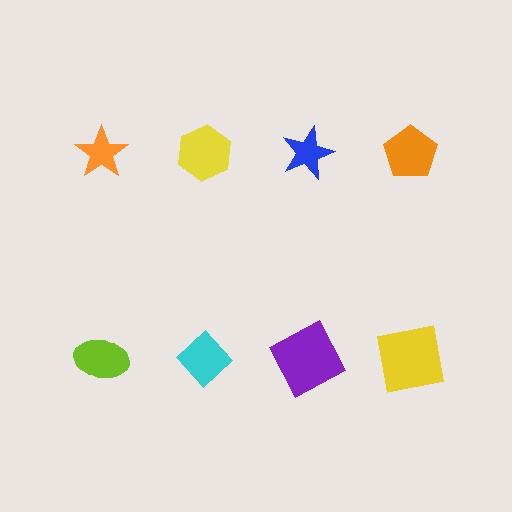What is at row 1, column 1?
An orange star.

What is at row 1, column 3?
A blue star.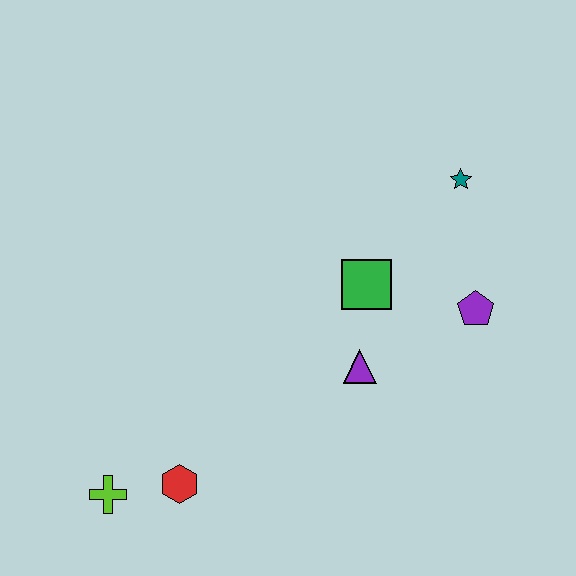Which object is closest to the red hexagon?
The lime cross is closest to the red hexagon.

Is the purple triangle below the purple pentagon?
Yes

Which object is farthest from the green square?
The lime cross is farthest from the green square.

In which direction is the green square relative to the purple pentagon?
The green square is to the left of the purple pentagon.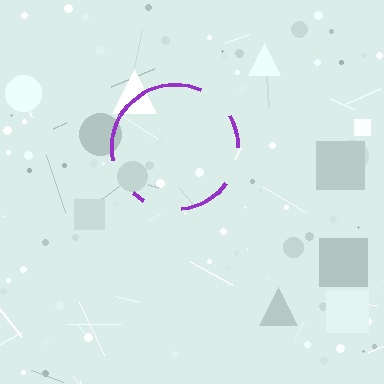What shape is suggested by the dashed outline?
The dashed outline suggests a circle.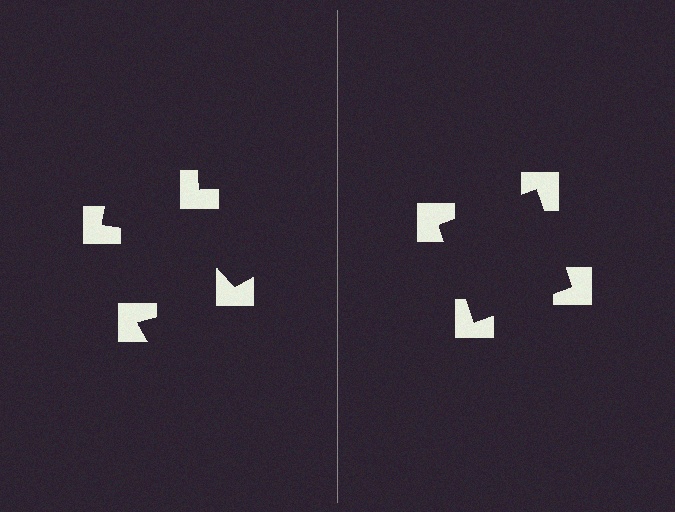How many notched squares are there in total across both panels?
8 — 4 on each side.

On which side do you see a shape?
An illusory square appears on the right side. On the left side the wedge cuts are rotated, so no coherent shape forms.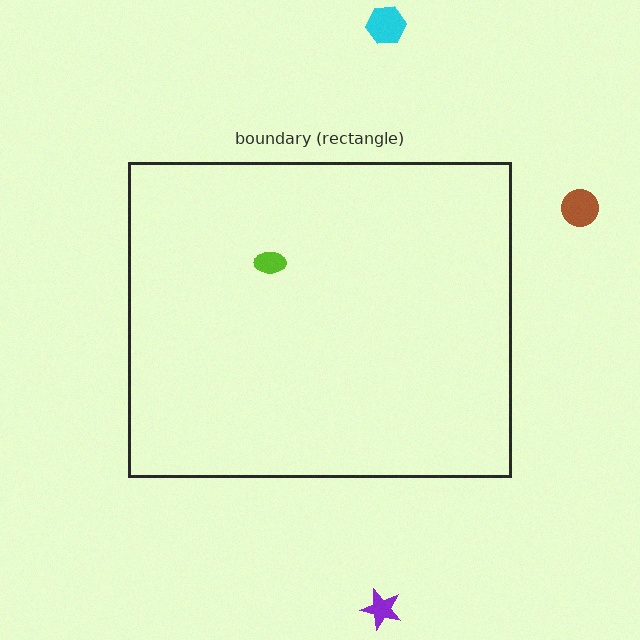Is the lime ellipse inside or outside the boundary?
Inside.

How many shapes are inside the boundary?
1 inside, 3 outside.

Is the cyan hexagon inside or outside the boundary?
Outside.